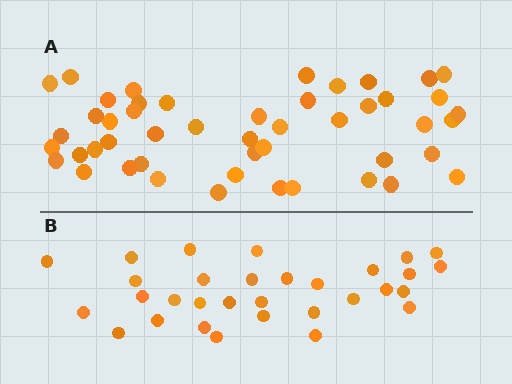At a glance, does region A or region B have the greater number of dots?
Region A (the top region) has more dots.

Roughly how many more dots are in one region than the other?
Region A has approximately 15 more dots than region B.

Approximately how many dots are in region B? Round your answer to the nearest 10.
About 30 dots. (The exact count is 31, which rounds to 30.)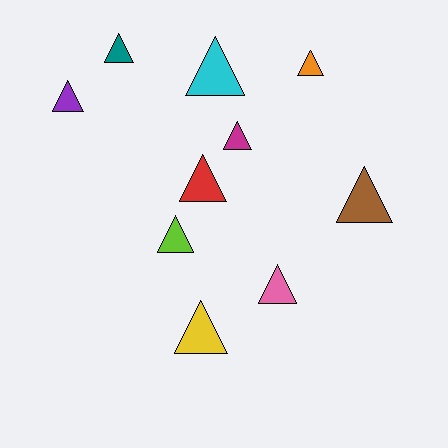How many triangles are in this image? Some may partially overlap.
There are 10 triangles.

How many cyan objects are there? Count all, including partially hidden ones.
There is 1 cyan object.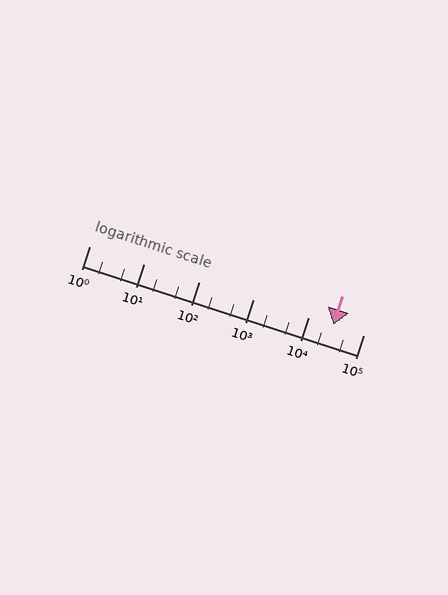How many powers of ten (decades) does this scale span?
The scale spans 5 decades, from 1 to 100000.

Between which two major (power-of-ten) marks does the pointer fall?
The pointer is between 10000 and 100000.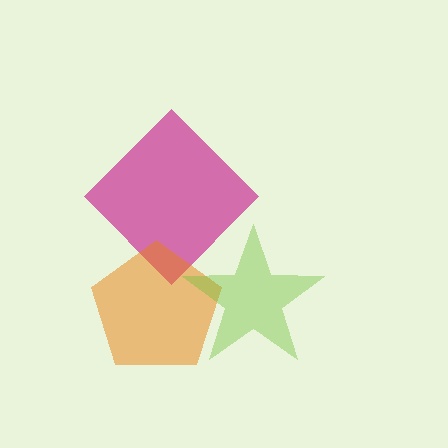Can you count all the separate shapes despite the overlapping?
Yes, there are 3 separate shapes.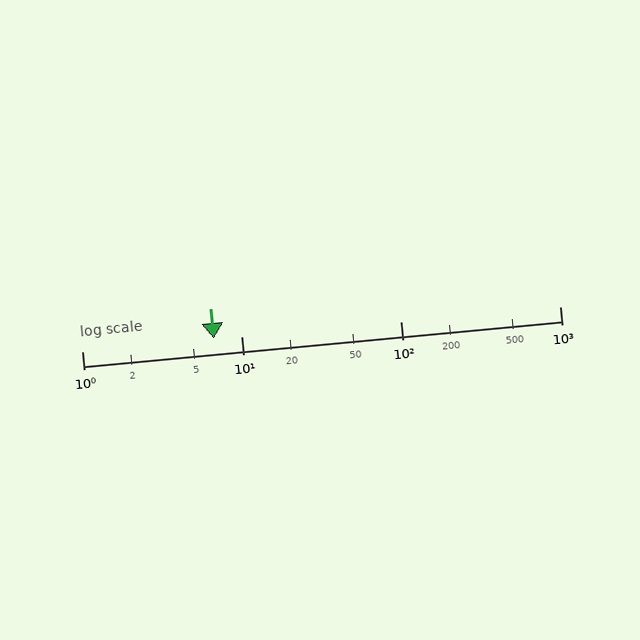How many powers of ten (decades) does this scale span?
The scale spans 3 decades, from 1 to 1000.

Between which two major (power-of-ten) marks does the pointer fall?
The pointer is between 1 and 10.